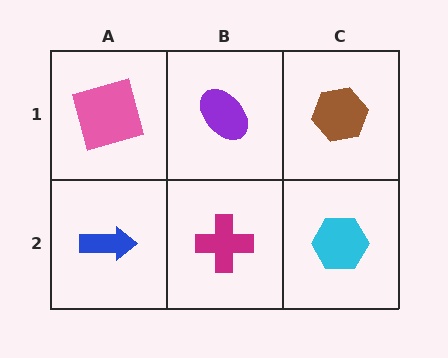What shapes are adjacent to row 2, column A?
A pink square (row 1, column A), a magenta cross (row 2, column B).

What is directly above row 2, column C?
A brown hexagon.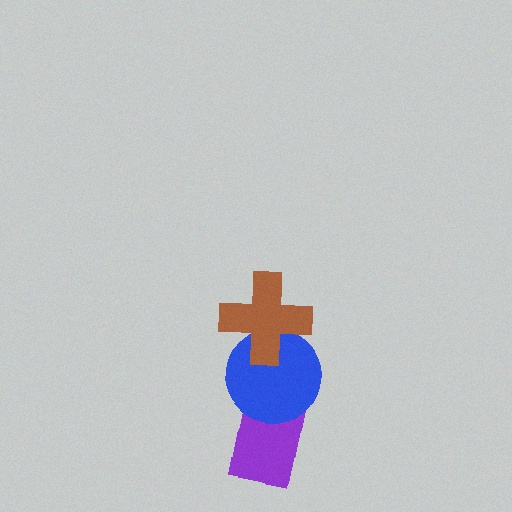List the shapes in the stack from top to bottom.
From top to bottom: the brown cross, the blue circle, the purple rectangle.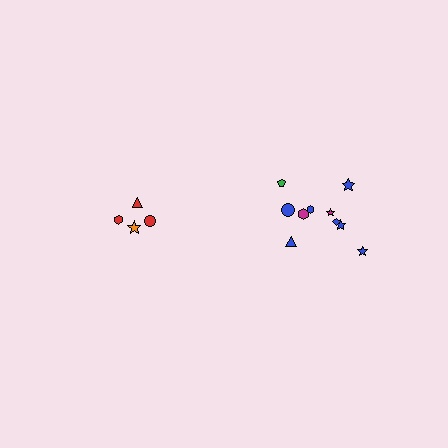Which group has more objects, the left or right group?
The right group.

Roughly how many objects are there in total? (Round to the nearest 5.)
Roughly 15 objects in total.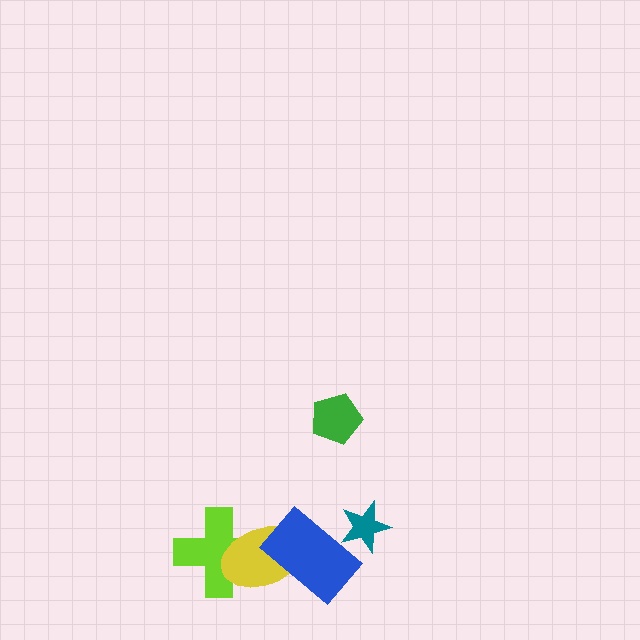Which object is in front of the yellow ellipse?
The blue rectangle is in front of the yellow ellipse.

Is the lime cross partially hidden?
Yes, it is partially covered by another shape.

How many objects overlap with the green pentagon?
0 objects overlap with the green pentagon.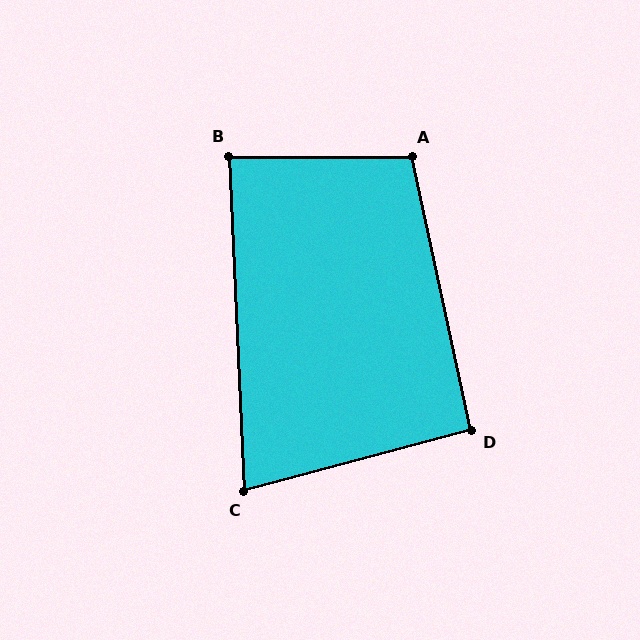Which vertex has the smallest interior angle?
C, at approximately 78 degrees.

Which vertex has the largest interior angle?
A, at approximately 102 degrees.